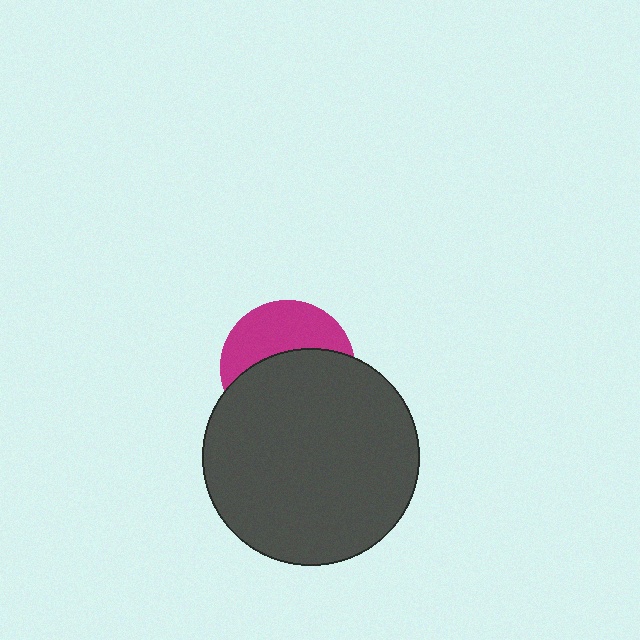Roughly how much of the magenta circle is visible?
A small part of it is visible (roughly 41%).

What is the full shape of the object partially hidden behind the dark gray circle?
The partially hidden object is a magenta circle.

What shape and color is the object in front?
The object in front is a dark gray circle.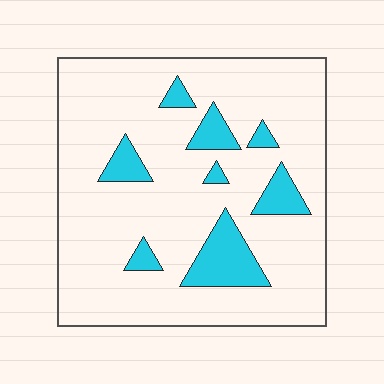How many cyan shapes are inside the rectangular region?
8.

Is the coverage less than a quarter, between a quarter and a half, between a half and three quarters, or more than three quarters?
Less than a quarter.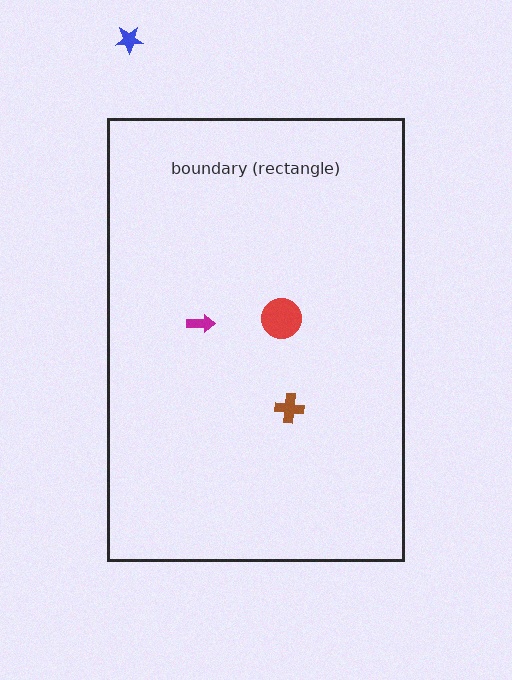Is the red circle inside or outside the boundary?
Inside.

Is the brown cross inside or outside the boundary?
Inside.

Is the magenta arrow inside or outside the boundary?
Inside.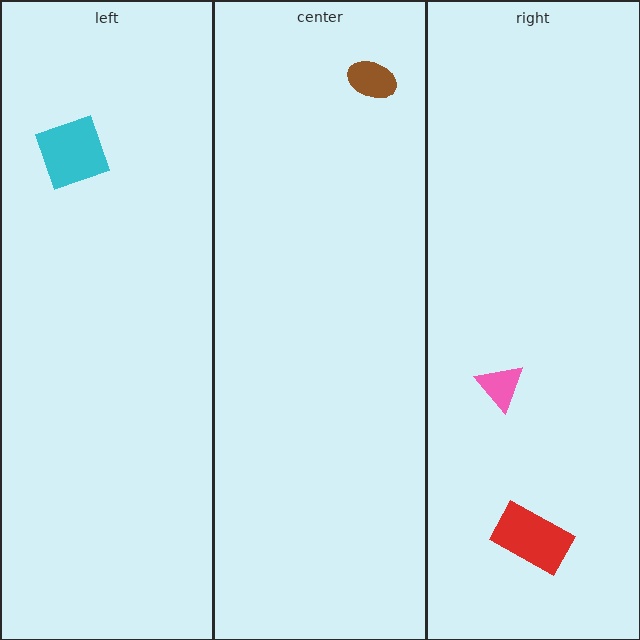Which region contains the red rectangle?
The right region.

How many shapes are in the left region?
1.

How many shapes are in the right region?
2.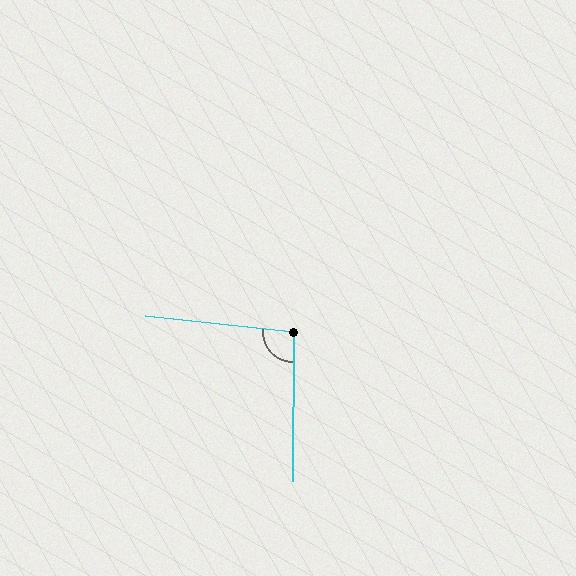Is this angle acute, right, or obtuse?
It is obtuse.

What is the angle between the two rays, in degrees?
Approximately 96 degrees.